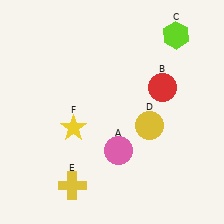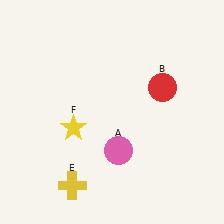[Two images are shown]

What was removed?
The lime hexagon (C), the yellow circle (D) were removed in Image 2.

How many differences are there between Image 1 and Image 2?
There are 2 differences between the two images.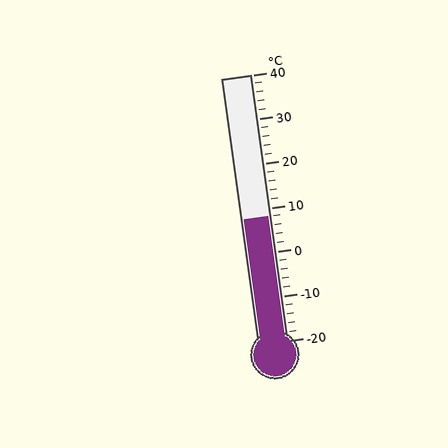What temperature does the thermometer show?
The thermometer shows approximately 8°C.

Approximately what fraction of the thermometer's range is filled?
The thermometer is filled to approximately 45% of its range.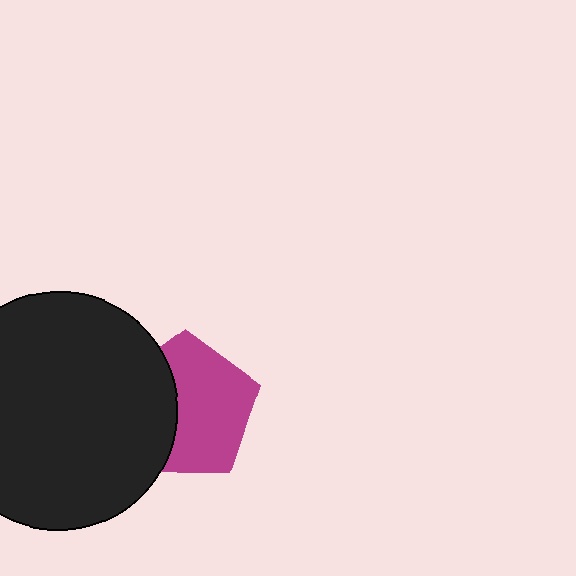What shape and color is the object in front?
The object in front is a black circle.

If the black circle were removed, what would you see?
You would see the complete magenta pentagon.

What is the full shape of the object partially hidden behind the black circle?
The partially hidden object is a magenta pentagon.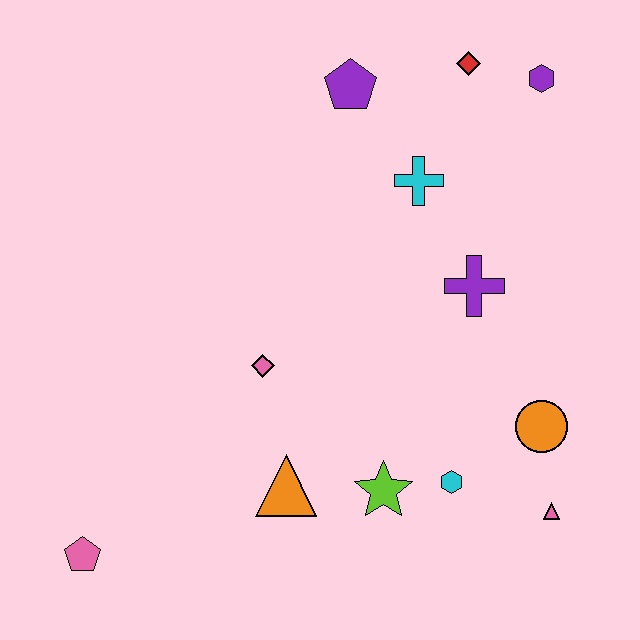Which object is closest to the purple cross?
The cyan cross is closest to the purple cross.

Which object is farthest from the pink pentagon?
The purple hexagon is farthest from the pink pentagon.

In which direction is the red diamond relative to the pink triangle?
The red diamond is above the pink triangle.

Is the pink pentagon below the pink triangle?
Yes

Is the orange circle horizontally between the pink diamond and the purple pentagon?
No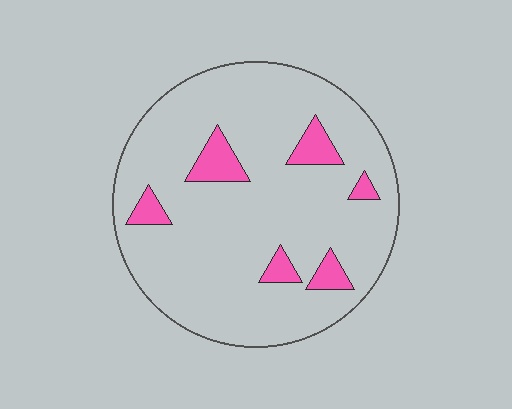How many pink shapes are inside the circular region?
6.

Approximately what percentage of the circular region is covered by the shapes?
Approximately 10%.